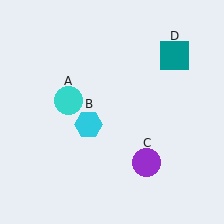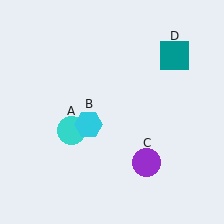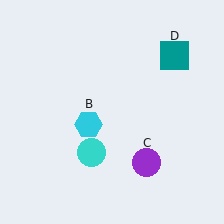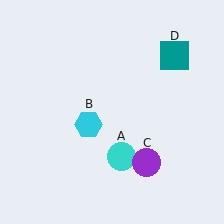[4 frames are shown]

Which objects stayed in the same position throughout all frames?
Cyan hexagon (object B) and purple circle (object C) and teal square (object D) remained stationary.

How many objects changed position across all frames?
1 object changed position: cyan circle (object A).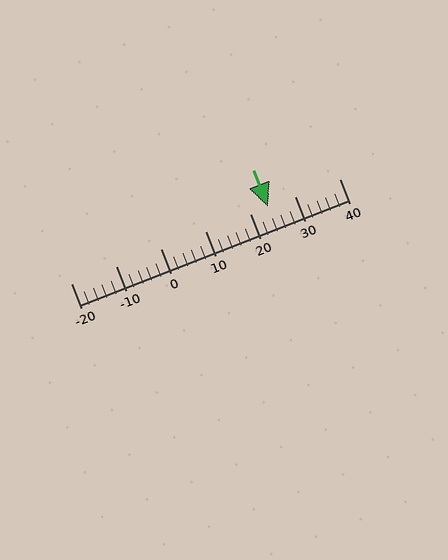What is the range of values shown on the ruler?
The ruler shows values from -20 to 40.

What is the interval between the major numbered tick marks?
The major tick marks are spaced 10 units apart.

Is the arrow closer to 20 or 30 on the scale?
The arrow is closer to 20.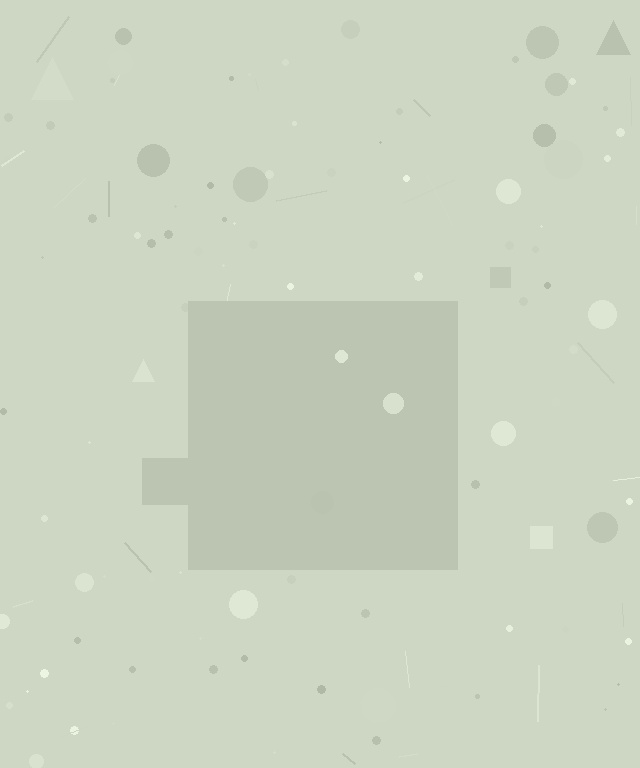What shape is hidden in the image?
A square is hidden in the image.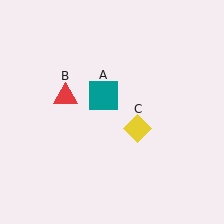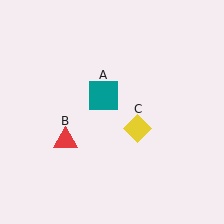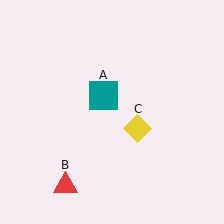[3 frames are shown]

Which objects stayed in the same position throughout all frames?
Teal square (object A) and yellow diamond (object C) remained stationary.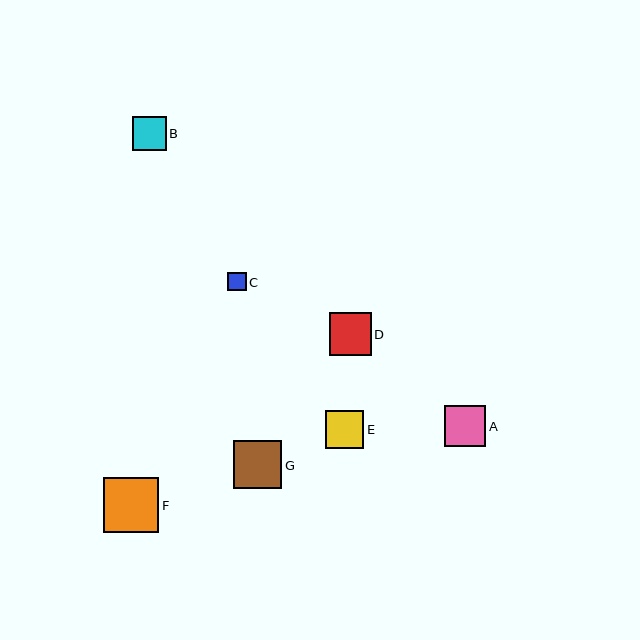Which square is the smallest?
Square C is the smallest with a size of approximately 19 pixels.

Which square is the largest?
Square F is the largest with a size of approximately 55 pixels.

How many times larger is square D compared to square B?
Square D is approximately 1.2 times the size of square B.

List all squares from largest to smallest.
From largest to smallest: F, G, D, A, E, B, C.